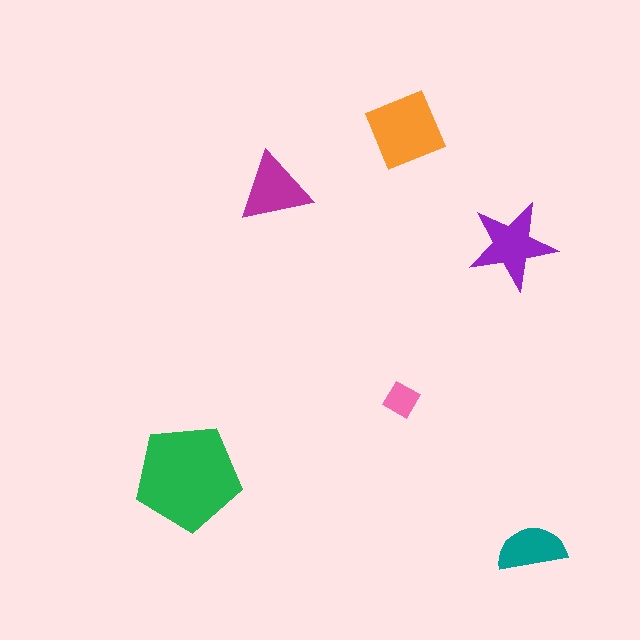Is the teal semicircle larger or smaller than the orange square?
Smaller.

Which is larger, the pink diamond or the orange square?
The orange square.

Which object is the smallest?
The pink diamond.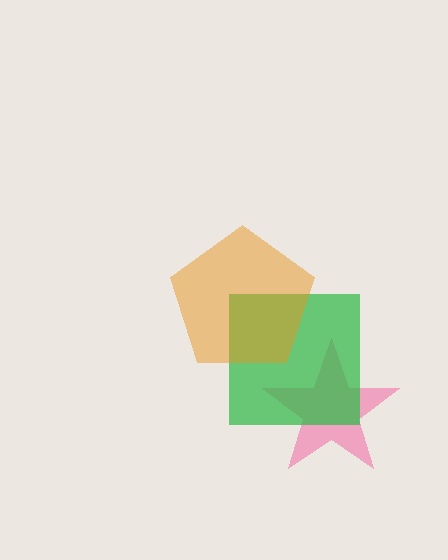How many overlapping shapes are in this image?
There are 3 overlapping shapes in the image.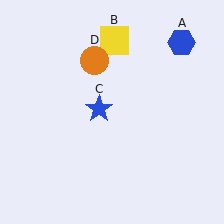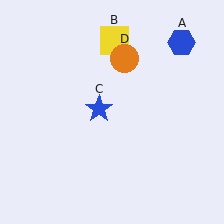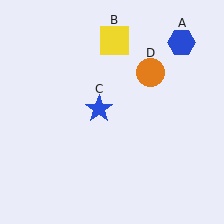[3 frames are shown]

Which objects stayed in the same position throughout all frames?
Blue hexagon (object A) and yellow square (object B) and blue star (object C) remained stationary.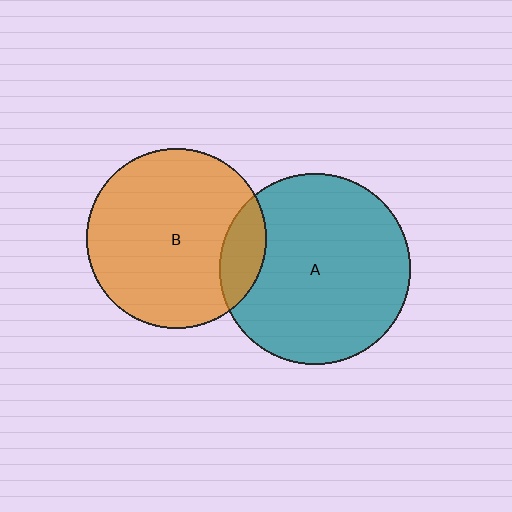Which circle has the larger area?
Circle A (teal).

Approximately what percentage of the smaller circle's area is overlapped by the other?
Approximately 15%.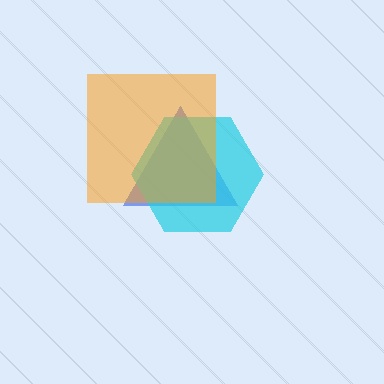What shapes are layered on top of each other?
The layered shapes are: a blue triangle, a cyan hexagon, an orange square.